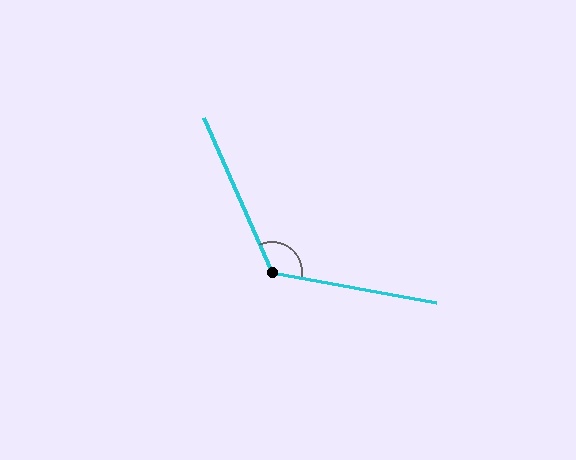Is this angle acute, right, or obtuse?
It is obtuse.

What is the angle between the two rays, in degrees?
Approximately 124 degrees.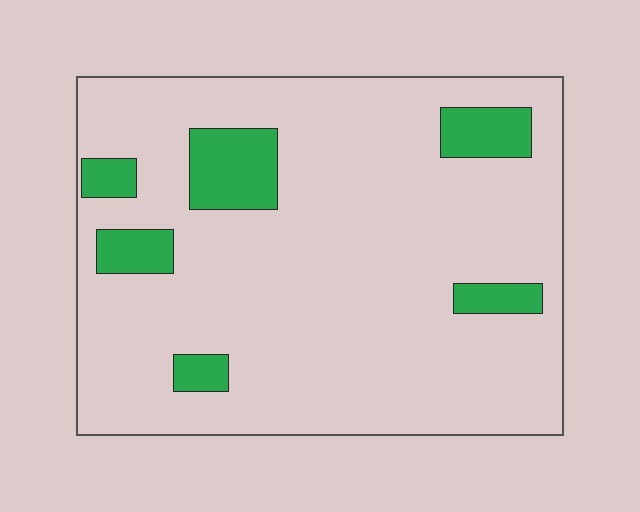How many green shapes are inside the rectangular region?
6.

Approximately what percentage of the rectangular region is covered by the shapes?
Approximately 15%.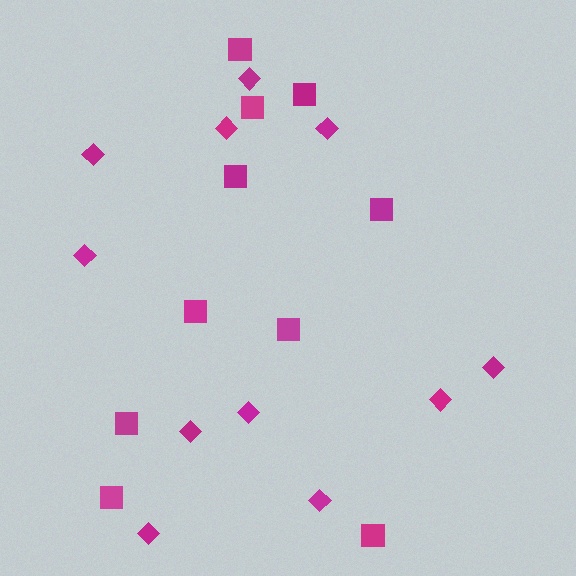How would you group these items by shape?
There are 2 groups: one group of diamonds (11) and one group of squares (10).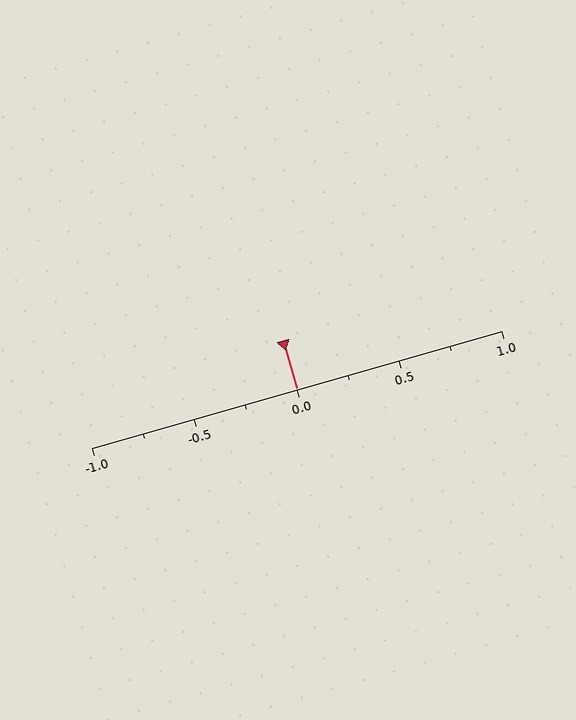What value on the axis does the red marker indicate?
The marker indicates approximately 0.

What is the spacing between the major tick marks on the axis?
The major ticks are spaced 0.5 apart.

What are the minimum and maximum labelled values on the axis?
The axis runs from -1.0 to 1.0.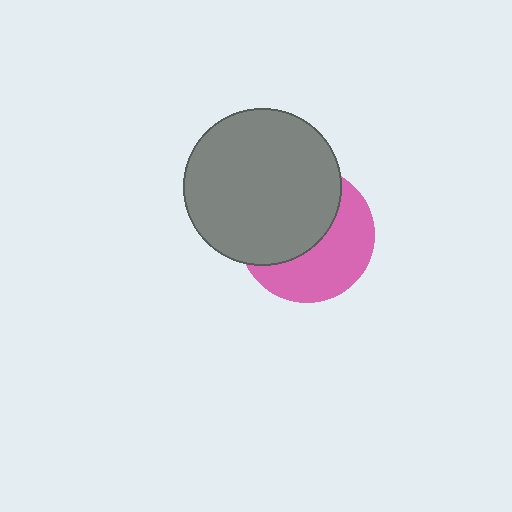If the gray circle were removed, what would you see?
You would see the complete pink circle.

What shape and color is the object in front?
The object in front is a gray circle.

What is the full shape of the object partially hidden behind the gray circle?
The partially hidden object is a pink circle.